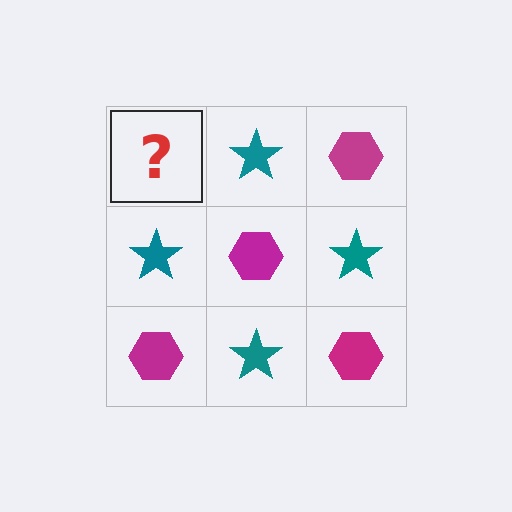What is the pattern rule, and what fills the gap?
The rule is that it alternates magenta hexagon and teal star in a checkerboard pattern. The gap should be filled with a magenta hexagon.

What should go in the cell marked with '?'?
The missing cell should contain a magenta hexagon.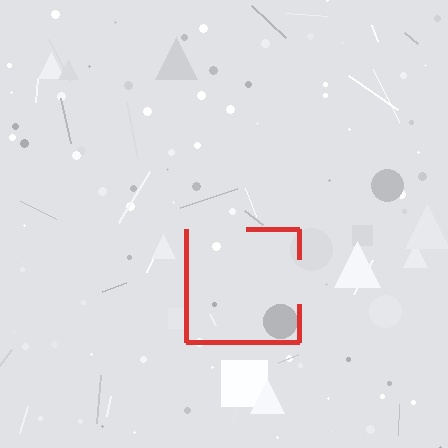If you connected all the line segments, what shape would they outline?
They would outline a square.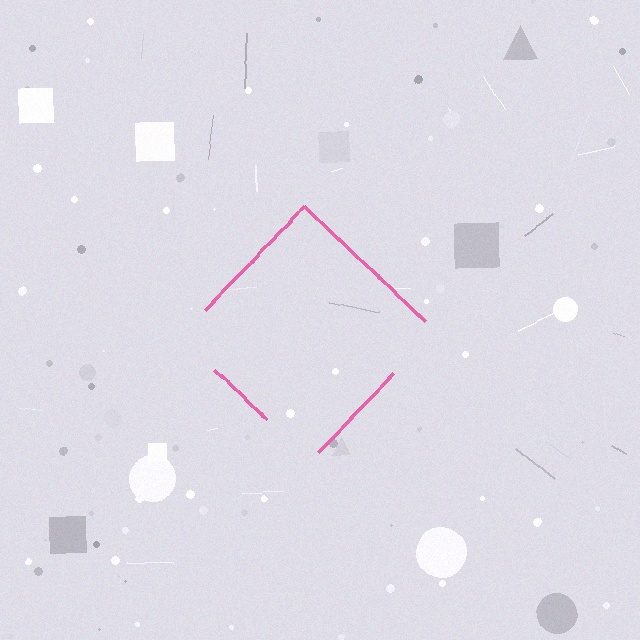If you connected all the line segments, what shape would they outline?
They would outline a diamond.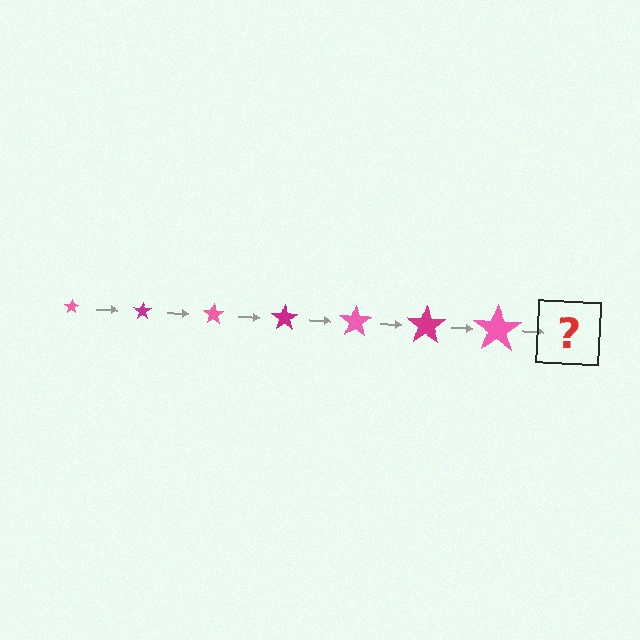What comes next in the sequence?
The next element should be a magenta star, larger than the previous one.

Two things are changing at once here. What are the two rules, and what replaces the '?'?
The two rules are that the star grows larger each step and the color cycles through pink and magenta. The '?' should be a magenta star, larger than the previous one.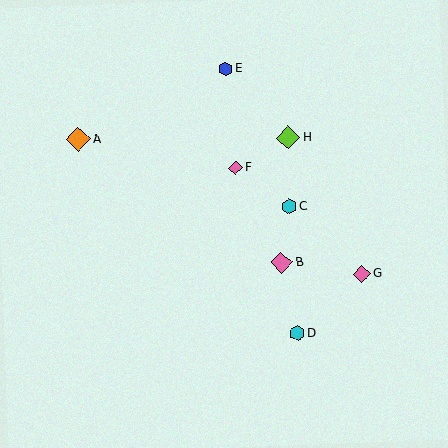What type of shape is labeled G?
Shape G is a pink diamond.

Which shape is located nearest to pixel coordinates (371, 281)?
The pink diamond (labeled G) at (362, 274) is nearest to that location.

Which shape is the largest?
The orange diamond (labeled A) is the largest.